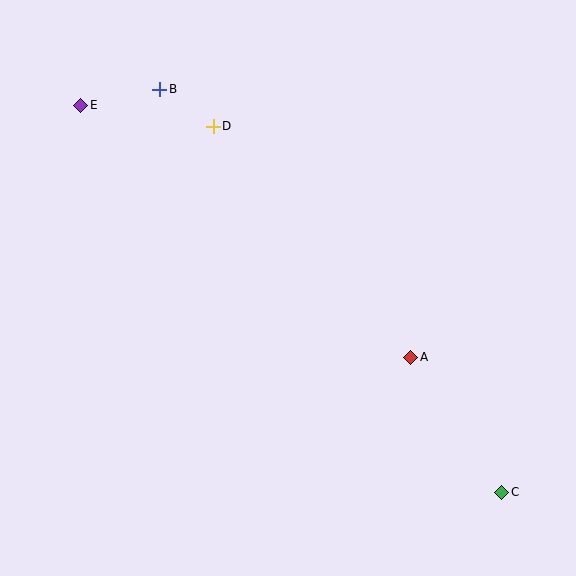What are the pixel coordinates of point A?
Point A is at (411, 357).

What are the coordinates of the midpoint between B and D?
The midpoint between B and D is at (186, 108).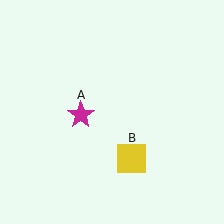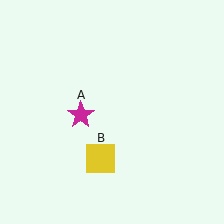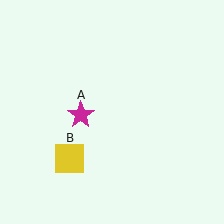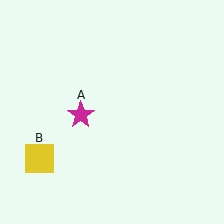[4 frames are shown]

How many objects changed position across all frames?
1 object changed position: yellow square (object B).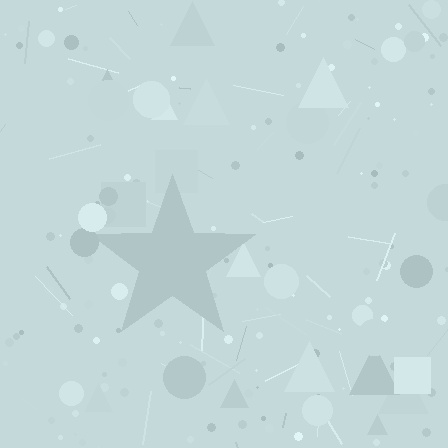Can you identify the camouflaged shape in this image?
The camouflaged shape is a star.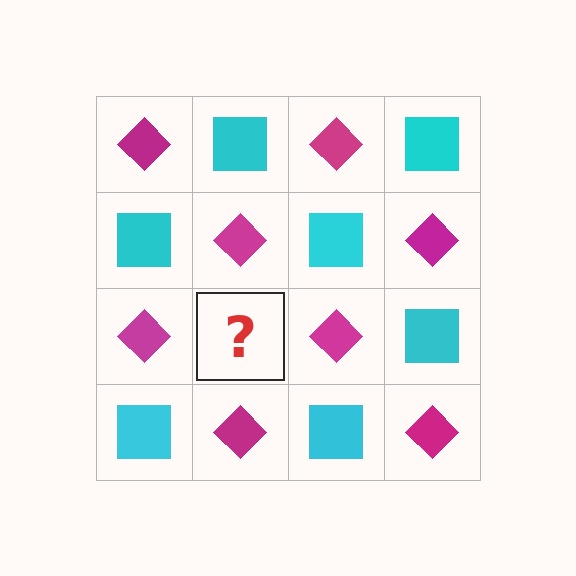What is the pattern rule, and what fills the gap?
The rule is that it alternates magenta diamond and cyan square in a checkerboard pattern. The gap should be filled with a cyan square.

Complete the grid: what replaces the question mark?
The question mark should be replaced with a cyan square.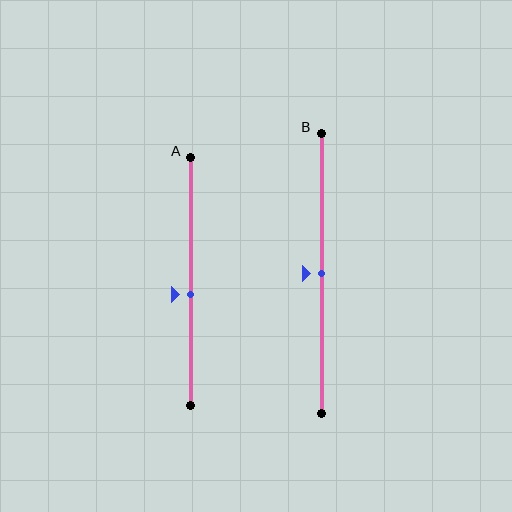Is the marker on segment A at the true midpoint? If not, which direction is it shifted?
No, the marker on segment A is shifted downward by about 5% of the segment length.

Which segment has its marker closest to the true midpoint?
Segment B has its marker closest to the true midpoint.